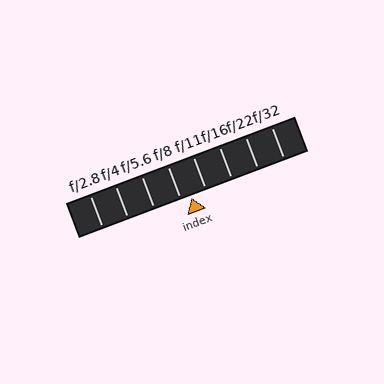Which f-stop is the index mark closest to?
The index mark is closest to f/8.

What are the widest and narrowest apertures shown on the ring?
The widest aperture shown is f/2.8 and the narrowest is f/32.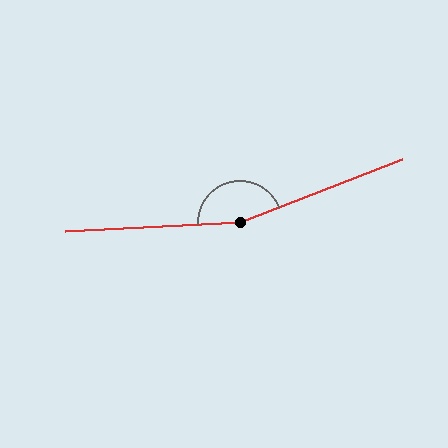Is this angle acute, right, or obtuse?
It is obtuse.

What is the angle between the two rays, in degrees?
Approximately 162 degrees.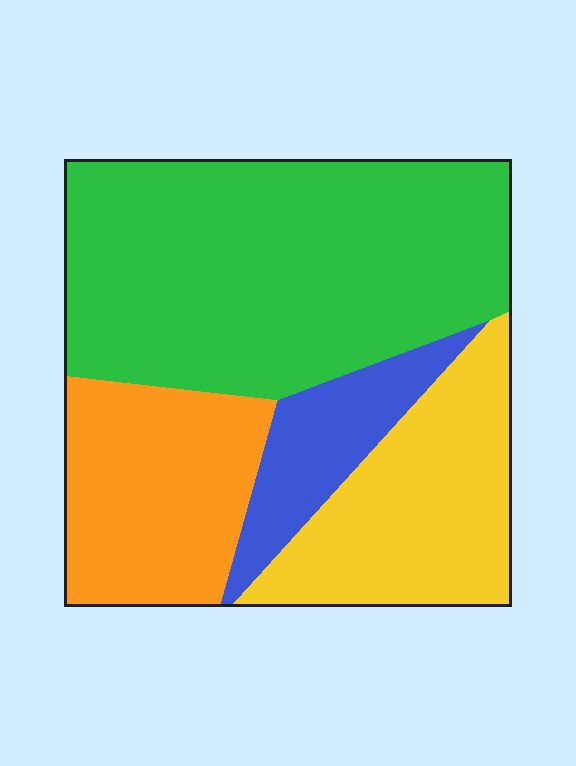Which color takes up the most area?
Green, at roughly 45%.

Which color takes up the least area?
Blue, at roughly 10%.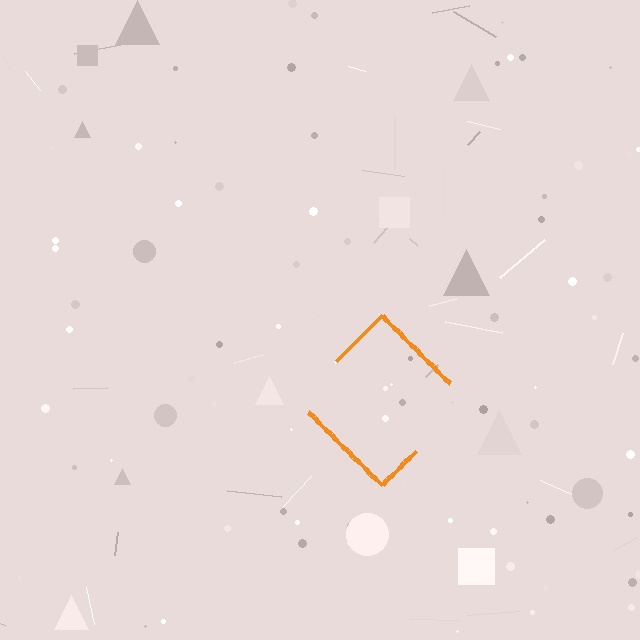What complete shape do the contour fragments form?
The contour fragments form a diamond.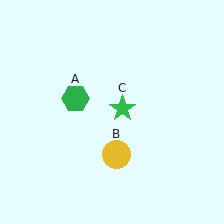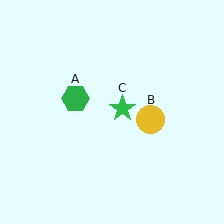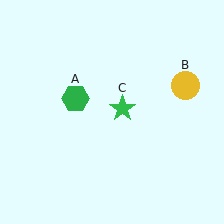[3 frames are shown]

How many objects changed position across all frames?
1 object changed position: yellow circle (object B).